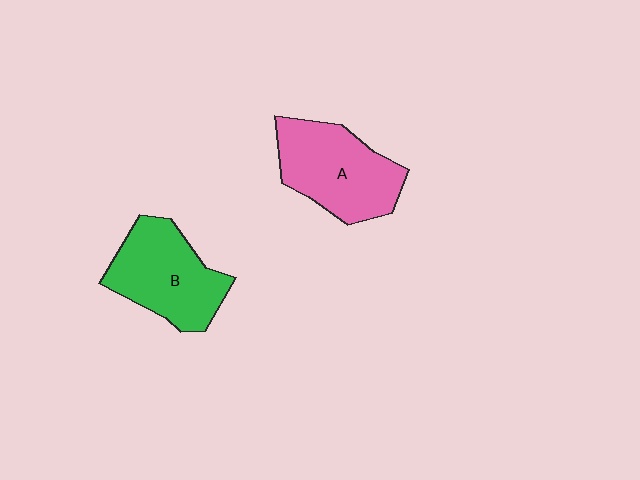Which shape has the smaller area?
Shape B (green).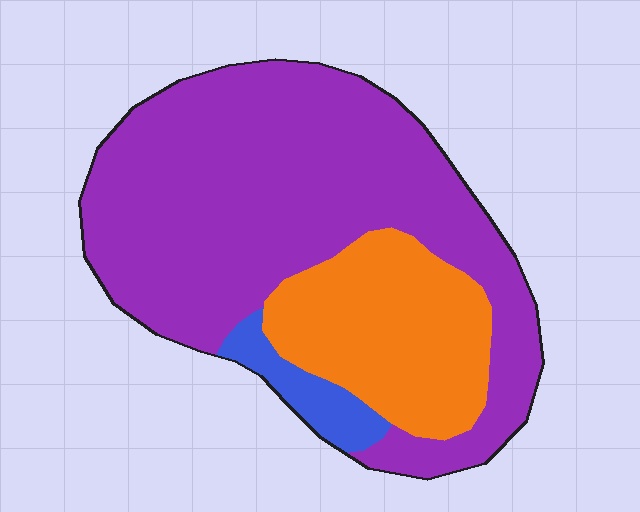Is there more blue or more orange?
Orange.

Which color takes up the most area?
Purple, at roughly 70%.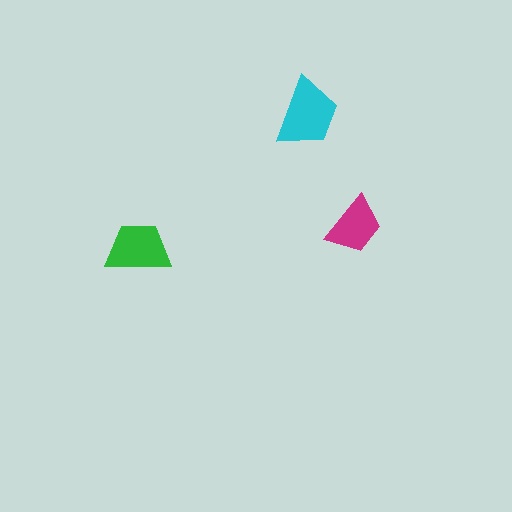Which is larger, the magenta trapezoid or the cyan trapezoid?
The cyan one.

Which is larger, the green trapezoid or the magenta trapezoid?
The green one.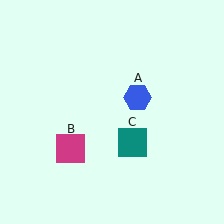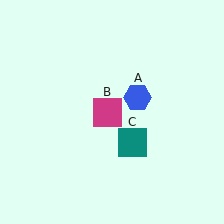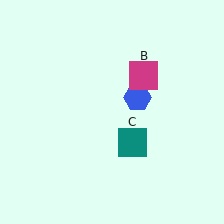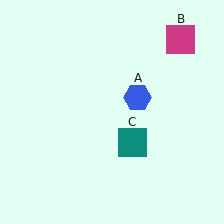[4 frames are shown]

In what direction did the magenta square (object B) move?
The magenta square (object B) moved up and to the right.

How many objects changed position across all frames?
1 object changed position: magenta square (object B).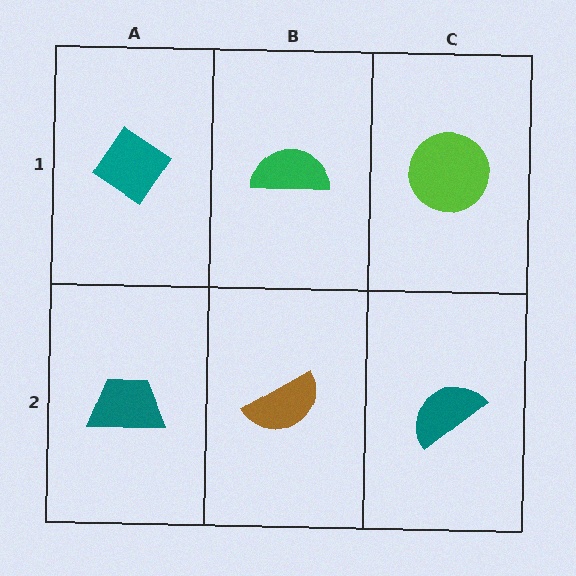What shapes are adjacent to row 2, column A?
A teal diamond (row 1, column A), a brown semicircle (row 2, column B).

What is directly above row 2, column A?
A teal diamond.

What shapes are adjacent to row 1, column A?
A teal trapezoid (row 2, column A), a green semicircle (row 1, column B).